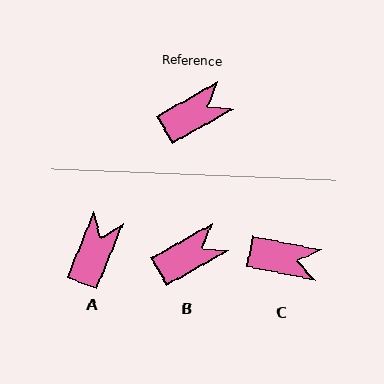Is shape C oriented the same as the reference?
No, it is off by about 40 degrees.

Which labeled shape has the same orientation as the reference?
B.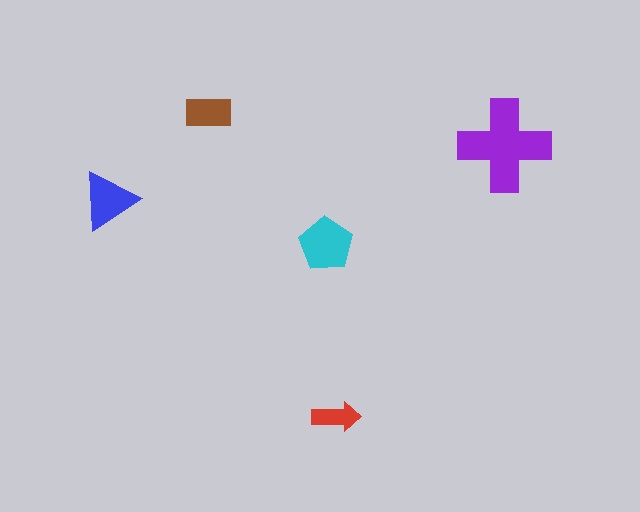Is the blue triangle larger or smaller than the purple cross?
Smaller.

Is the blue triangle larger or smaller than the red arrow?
Larger.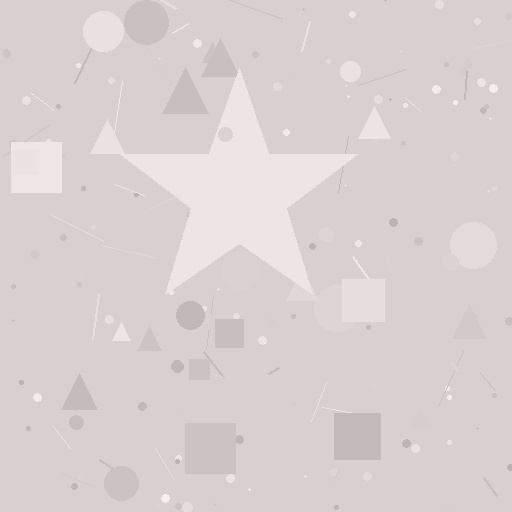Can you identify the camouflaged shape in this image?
The camouflaged shape is a star.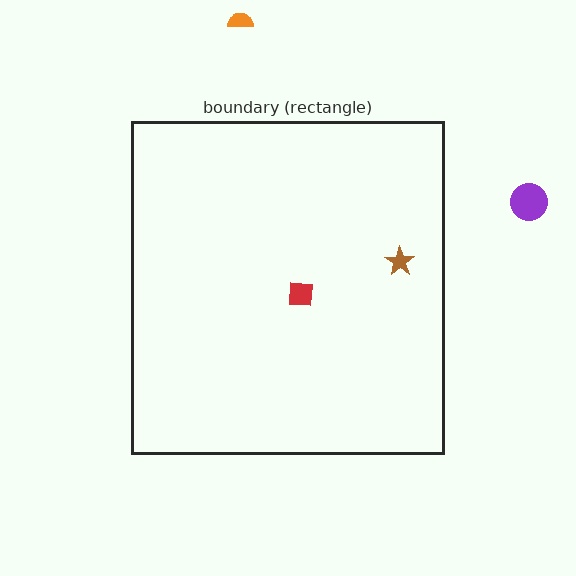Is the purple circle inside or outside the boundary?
Outside.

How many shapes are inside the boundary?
2 inside, 2 outside.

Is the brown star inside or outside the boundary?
Inside.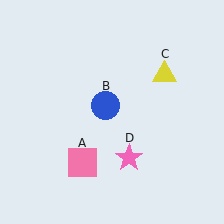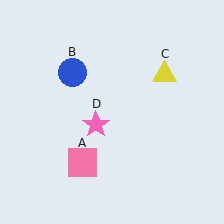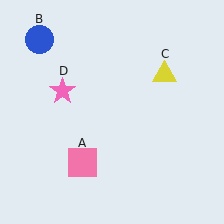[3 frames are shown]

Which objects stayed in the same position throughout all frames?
Pink square (object A) and yellow triangle (object C) remained stationary.